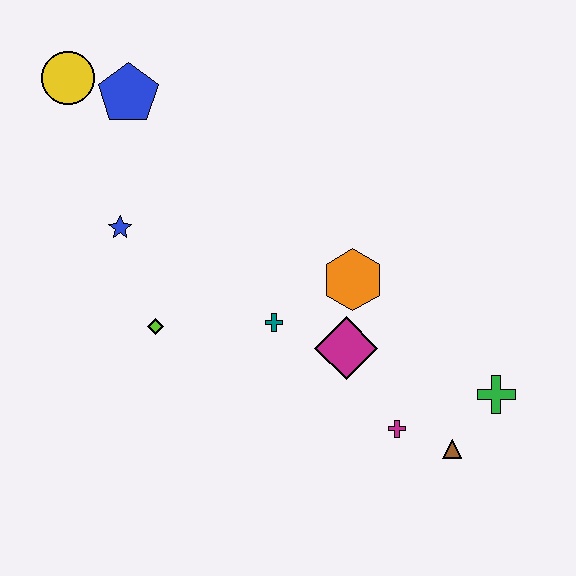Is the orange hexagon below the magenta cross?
No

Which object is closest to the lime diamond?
The blue star is closest to the lime diamond.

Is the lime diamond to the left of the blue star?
No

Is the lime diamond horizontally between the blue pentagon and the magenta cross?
Yes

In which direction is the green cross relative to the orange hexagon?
The green cross is to the right of the orange hexagon.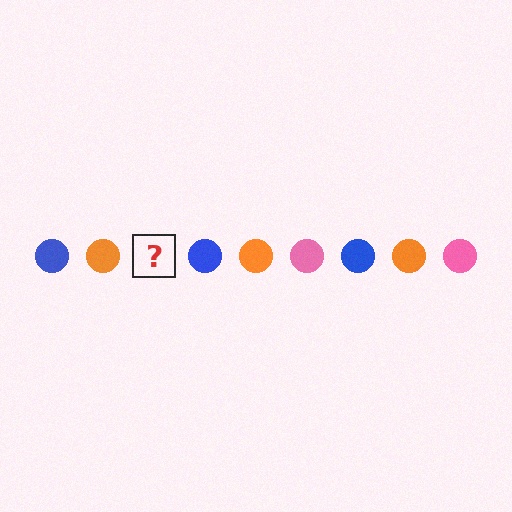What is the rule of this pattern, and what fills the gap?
The rule is that the pattern cycles through blue, orange, pink circles. The gap should be filled with a pink circle.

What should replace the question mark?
The question mark should be replaced with a pink circle.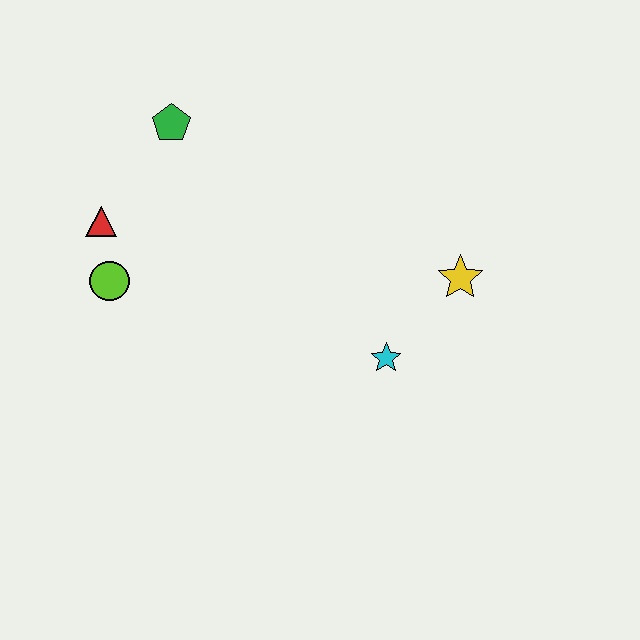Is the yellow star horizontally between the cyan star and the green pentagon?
No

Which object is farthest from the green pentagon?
The yellow star is farthest from the green pentagon.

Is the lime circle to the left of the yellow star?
Yes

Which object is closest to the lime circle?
The red triangle is closest to the lime circle.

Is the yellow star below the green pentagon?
Yes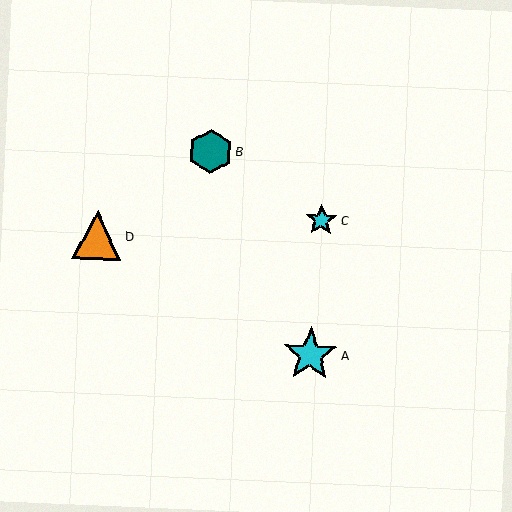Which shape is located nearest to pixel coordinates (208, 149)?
The teal hexagon (labeled B) at (210, 151) is nearest to that location.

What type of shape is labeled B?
Shape B is a teal hexagon.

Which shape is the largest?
The cyan star (labeled A) is the largest.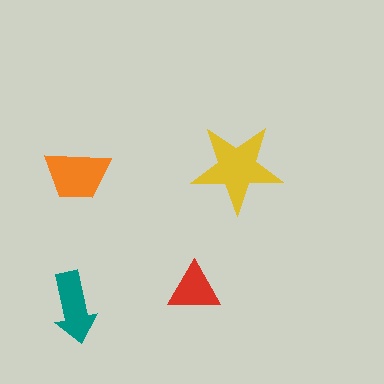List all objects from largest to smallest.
The yellow star, the orange trapezoid, the teal arrow, the red triangle.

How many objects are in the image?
There are 4 objects in the image.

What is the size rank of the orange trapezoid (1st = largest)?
2nd.